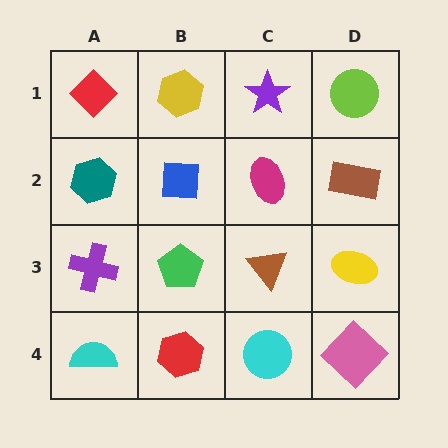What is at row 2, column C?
A magenta ellipse.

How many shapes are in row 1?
4 shapes.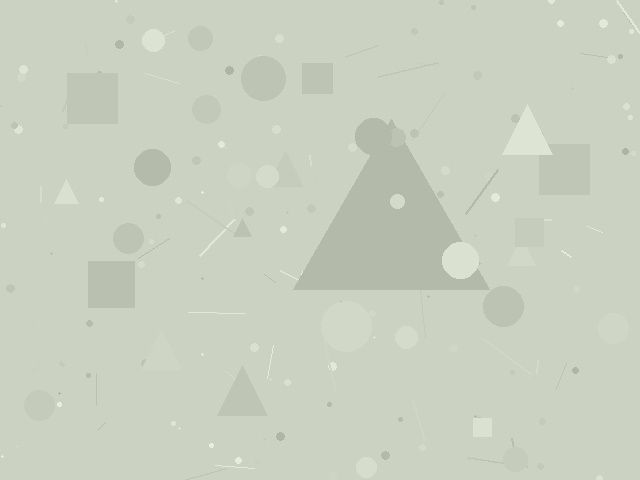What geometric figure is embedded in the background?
A triangle is embedded in the background.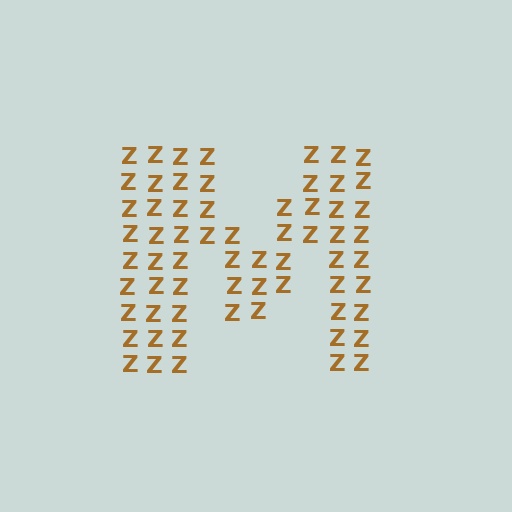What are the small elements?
The small elements are letter Z's.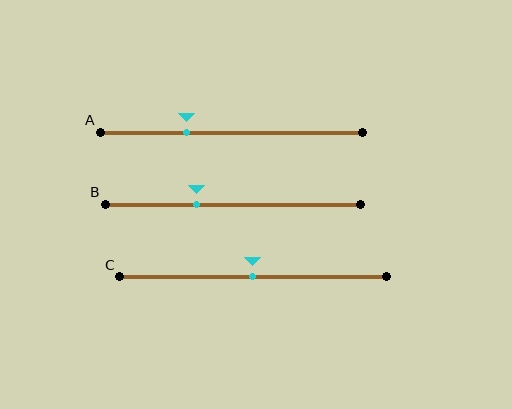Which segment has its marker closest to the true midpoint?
Segment C has its marker closest to the true midpoint.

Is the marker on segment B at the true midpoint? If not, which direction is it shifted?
No, the marker on segment B is shifted to the left by about 14% of the segment length.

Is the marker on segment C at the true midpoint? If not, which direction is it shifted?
Yes, the marker on segment C is at the true midpoint.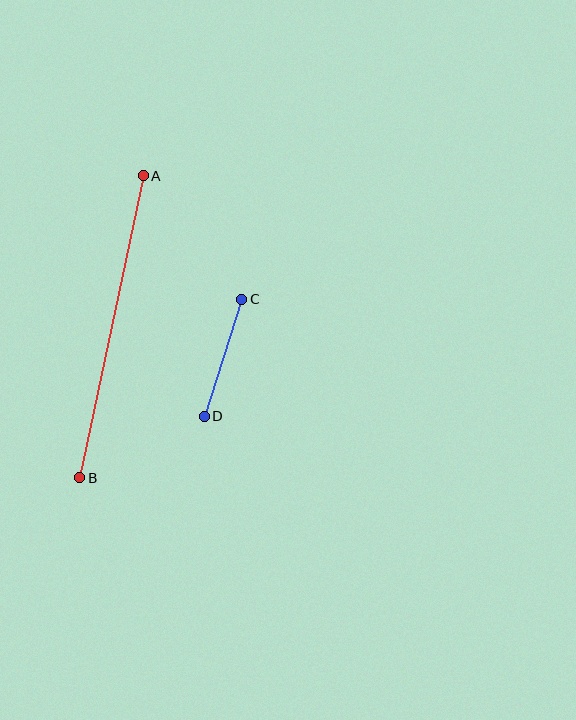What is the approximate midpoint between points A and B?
The midpoint is at approximately (111, 327) pixels.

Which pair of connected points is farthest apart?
Points A and B are farthest apart.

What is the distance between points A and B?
The distance is approximately 309 pixels.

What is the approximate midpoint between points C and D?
The midpoint is at approximately (223, 358) pixels.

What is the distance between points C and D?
The distance is approximately 123 pixels.